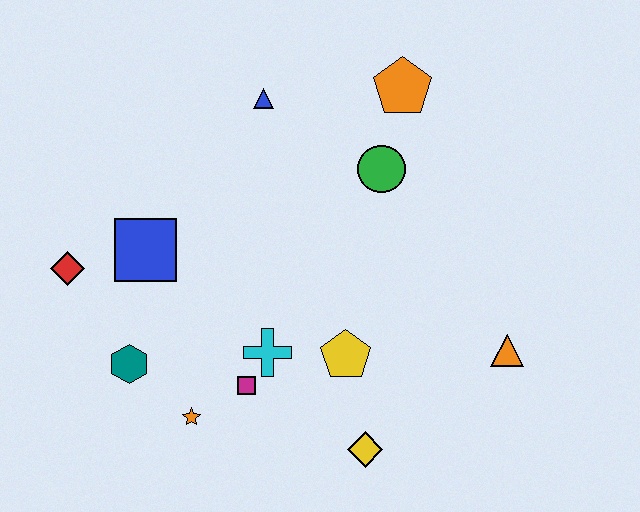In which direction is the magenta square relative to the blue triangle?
The magenta square is below the blue triangle.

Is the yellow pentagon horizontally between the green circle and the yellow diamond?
No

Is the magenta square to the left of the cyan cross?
Yes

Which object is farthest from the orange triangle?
The red diamond is farthest from the orange triangle.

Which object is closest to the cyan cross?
The magenta square is closest to the cyan cross.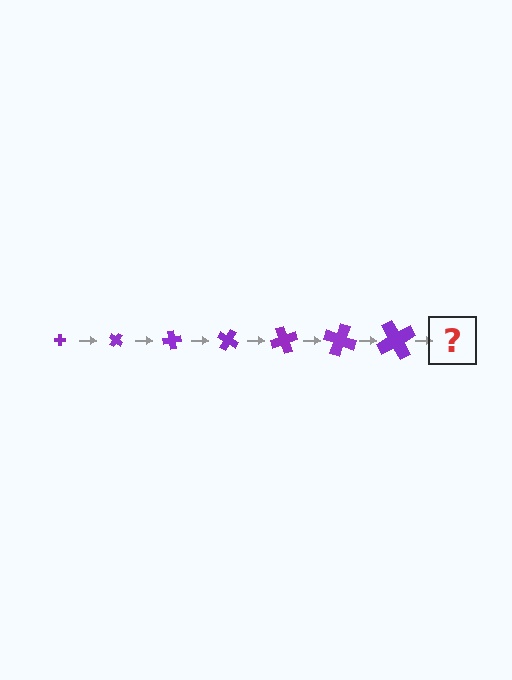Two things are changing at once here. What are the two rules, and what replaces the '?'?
The two rules are that the cross grows larger each step and it rotates 40 degrees each step. The '?' should be a cross, larger than the previous one and rotated 280 degrees from the start.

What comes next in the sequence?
The next element should be a cross, larger than the previous one and rotated 280 degrees from the start.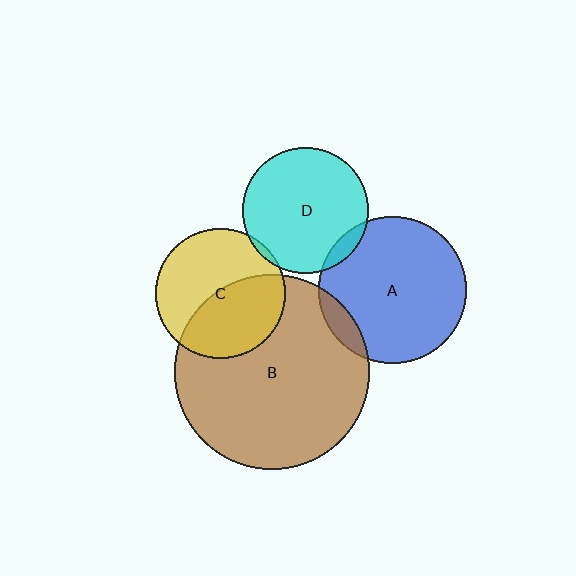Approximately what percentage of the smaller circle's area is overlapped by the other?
Approximately 10%.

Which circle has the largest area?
Circle B (brown).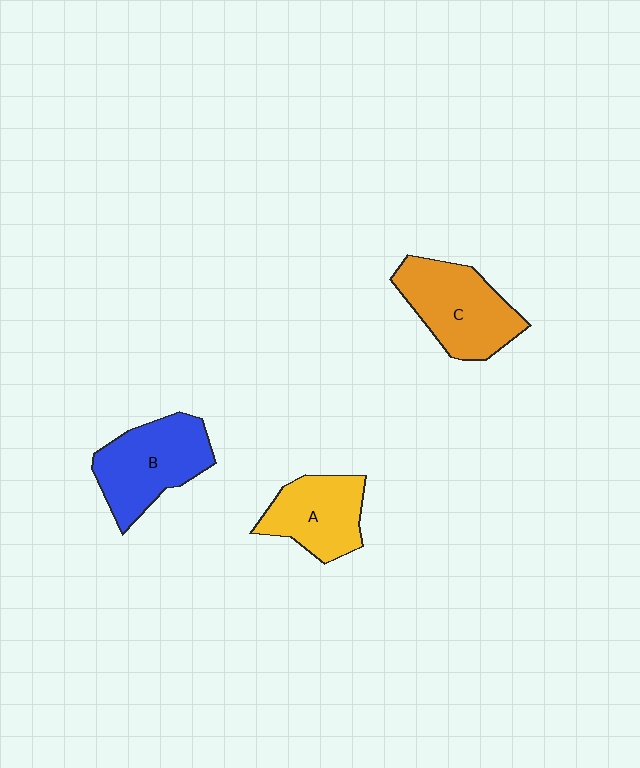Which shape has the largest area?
Shape C (orange).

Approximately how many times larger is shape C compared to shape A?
Approximately 1.2 times.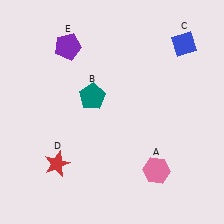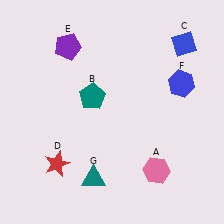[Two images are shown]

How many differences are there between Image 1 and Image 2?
There are 2 differences between the two images.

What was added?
A blue hexagon (F), a teal triangle (G) were added in Image 2.